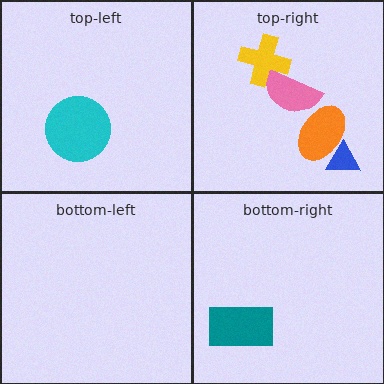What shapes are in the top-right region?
The orange ellipse, the pink semicircle, the yellow cross, the blue triangle.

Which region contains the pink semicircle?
The top-right region.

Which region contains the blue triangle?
The top-right region.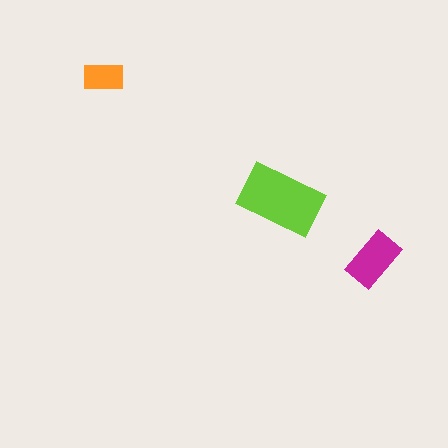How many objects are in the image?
There are 3 objects in the image.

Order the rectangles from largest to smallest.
the lime one, the magenta one, the orange one.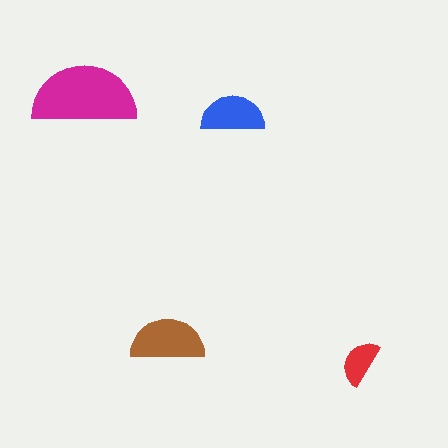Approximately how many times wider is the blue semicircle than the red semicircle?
About 1.5 times wider.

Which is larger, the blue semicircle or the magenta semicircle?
The magenta one.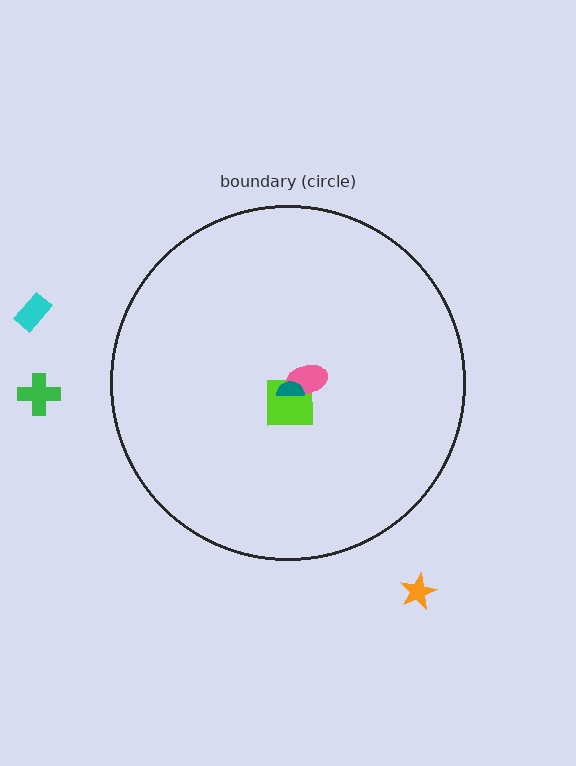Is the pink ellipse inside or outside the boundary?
Inside.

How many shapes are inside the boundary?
3 inside, 3 outside.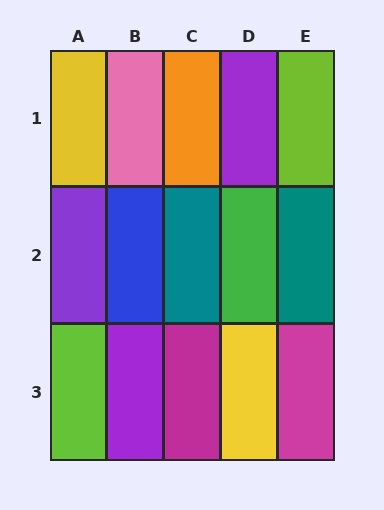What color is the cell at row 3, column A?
Lime.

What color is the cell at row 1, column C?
Orange.